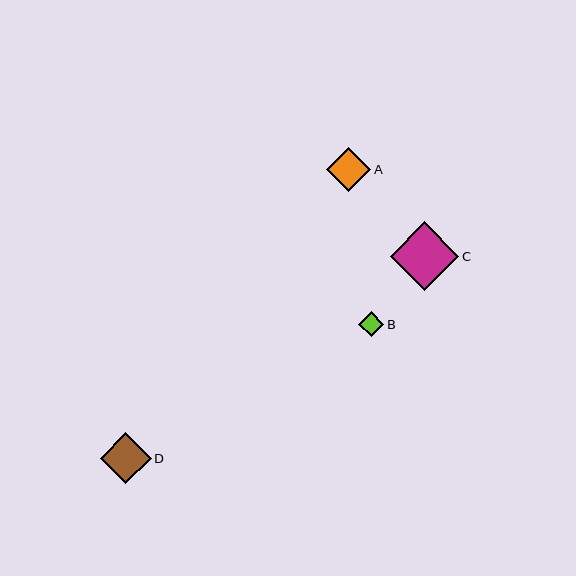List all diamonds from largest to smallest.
From largest to smallest: C, D, A, B.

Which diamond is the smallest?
Diamond B is the smallest with a size of approximately 25 pixels.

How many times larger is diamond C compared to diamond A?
Diamond C is approximately 1.6 times the size of diamond A.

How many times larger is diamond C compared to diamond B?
Diamond C is approximately 2.7 times the size of diamond B.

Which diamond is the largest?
Diamond C is the largest with a size of approximately 68 pixels.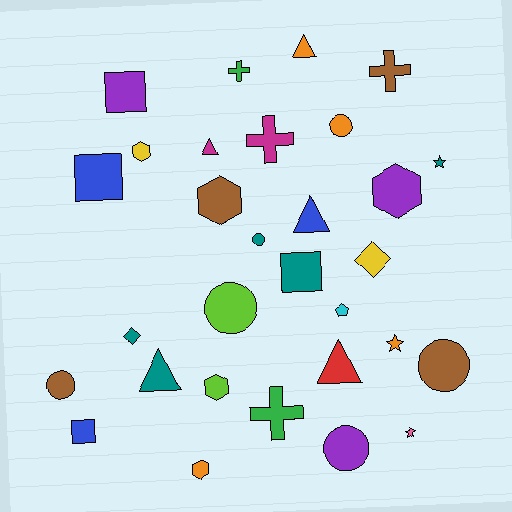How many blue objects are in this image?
There are 3 blue objects.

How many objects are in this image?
There are 30 objects.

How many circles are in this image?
There are 6 circles.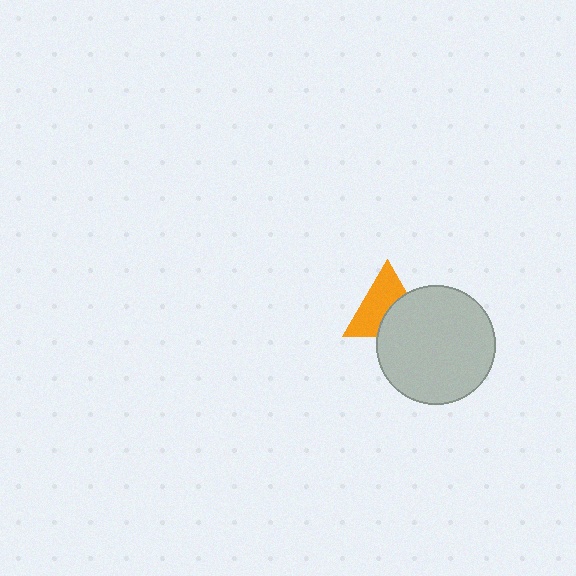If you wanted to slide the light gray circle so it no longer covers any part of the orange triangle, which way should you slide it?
Slide it toward the lower-right — that is the most direct way to separate the two shapes.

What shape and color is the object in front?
The object in front is a light gray circle.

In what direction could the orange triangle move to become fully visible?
The orange triangle could move toward the upper-left. That would shift it out from behind the light gray circle entirely.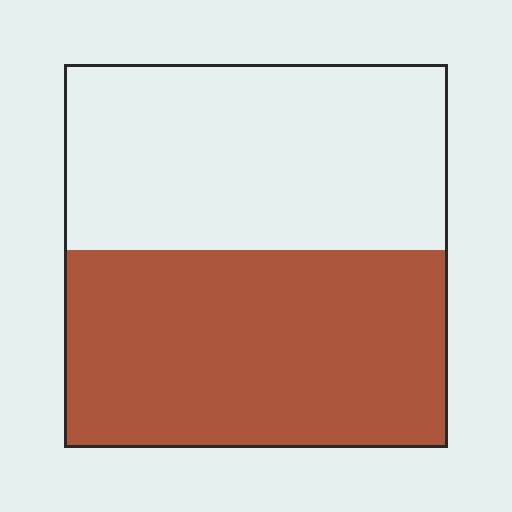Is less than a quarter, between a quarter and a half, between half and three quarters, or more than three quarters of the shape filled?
Between half and three quarters.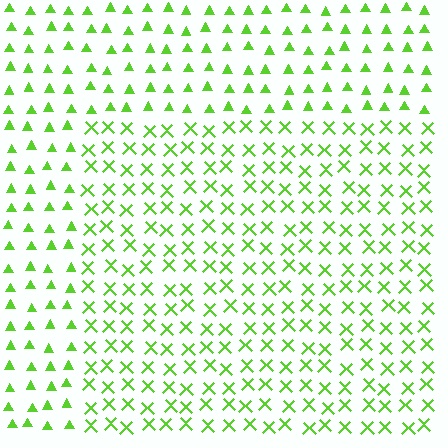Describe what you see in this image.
The image is filled with small lime elements arranged in a uniform grid. A rectangle-shaped region contains X marks, while the surrounding area contains triangles. The boundary is defined purely by the change in element shape.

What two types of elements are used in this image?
The image uses X marks inside the rectangle region and triangles outside it.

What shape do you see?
I see a rectangle.